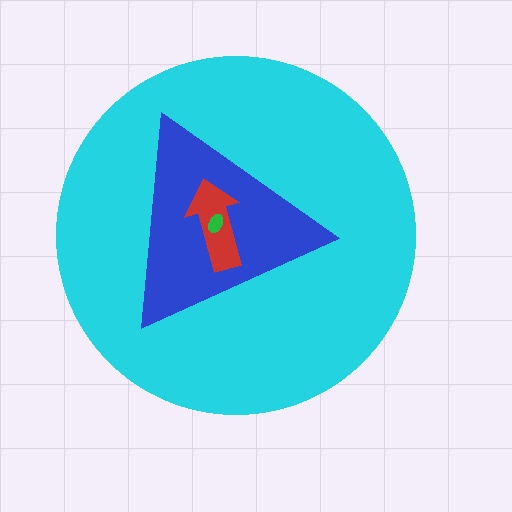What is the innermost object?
The green ellipse.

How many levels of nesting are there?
4.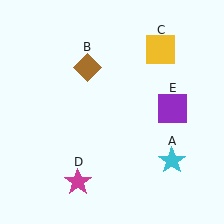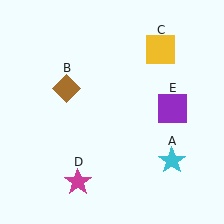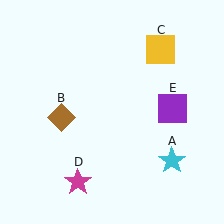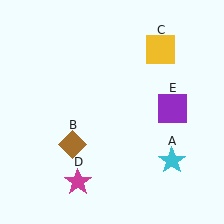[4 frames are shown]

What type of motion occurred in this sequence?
The brown diamond (object B) rotated counterclockwise around the center of the scene.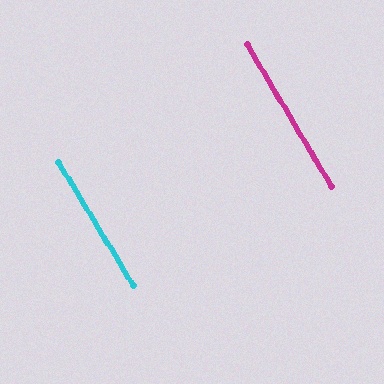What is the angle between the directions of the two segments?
Approximately 0 degrees.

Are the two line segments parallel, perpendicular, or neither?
Parallel — their directions differ by only 0.5°.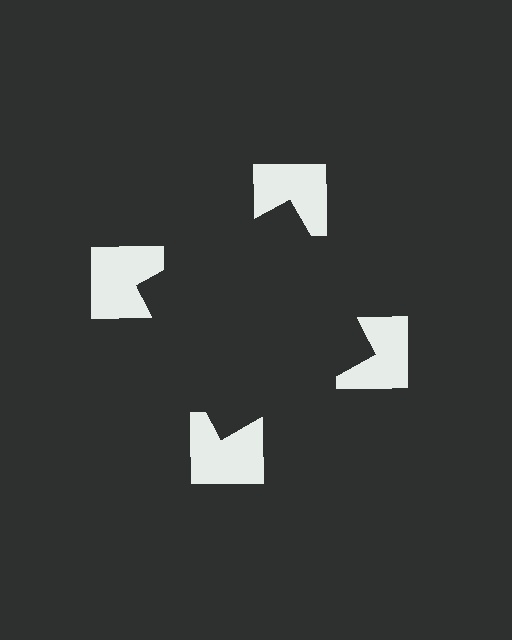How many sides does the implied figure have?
4 sides.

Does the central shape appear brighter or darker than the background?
It typically appears slightly darker than the background, even though no actual brightness change is drawn.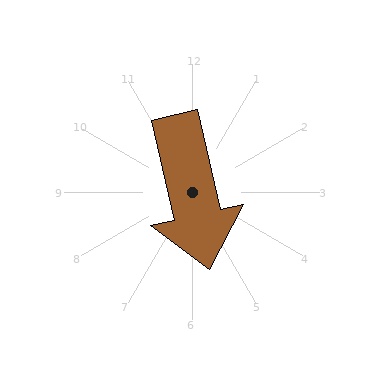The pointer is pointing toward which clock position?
Roughly 6 o'clock.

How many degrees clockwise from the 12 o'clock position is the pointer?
Approximately 167 degrees.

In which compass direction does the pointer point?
South.